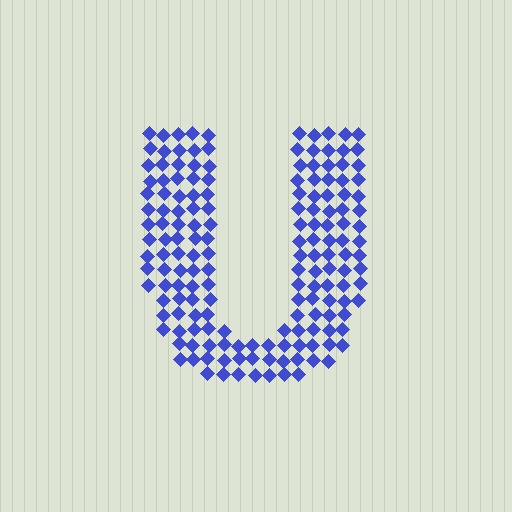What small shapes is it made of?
It is made of small diamonds.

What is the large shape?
The large shape is the letter U.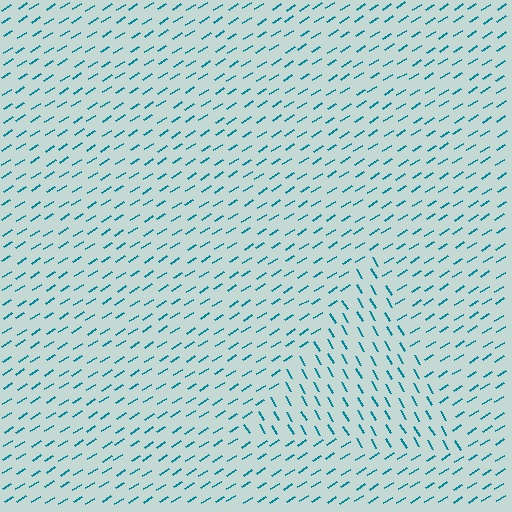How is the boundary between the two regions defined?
The boundary is defined purely by a change in line orientation (approximately 89 degrees difference). All lines are the same color and thickness.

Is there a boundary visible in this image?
Yes, there is a texture boundary formed by a change in line orientation.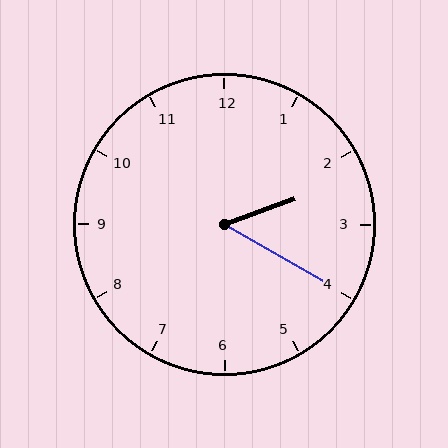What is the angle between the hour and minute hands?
Approximately 50 degrees.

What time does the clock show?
2:20.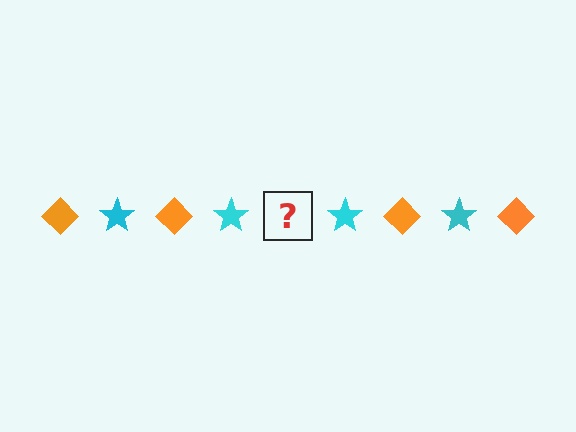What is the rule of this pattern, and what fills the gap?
The rule is that the pattern alternates between orange diamond and cyan star. The gap should be filled with an orange diamond.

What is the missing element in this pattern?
The missing element is an orange diamond.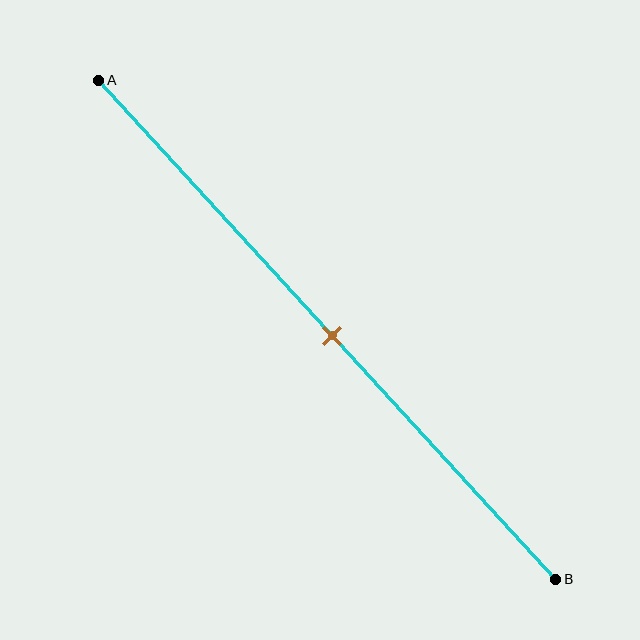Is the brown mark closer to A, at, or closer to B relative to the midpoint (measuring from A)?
The brown mark is approximately at the midpoint of segment AB.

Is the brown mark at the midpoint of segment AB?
Yes, the mark is approximately at the midpoint.